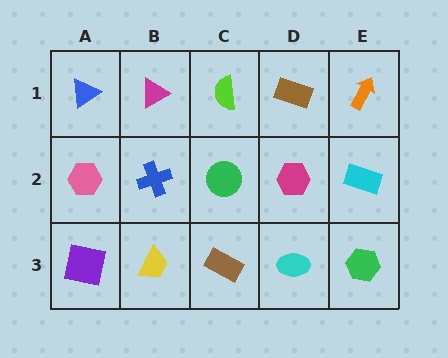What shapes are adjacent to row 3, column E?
A cyan rectangle (row 2, column E), a cyan ellipse (row 3, column D).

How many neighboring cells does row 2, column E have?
3.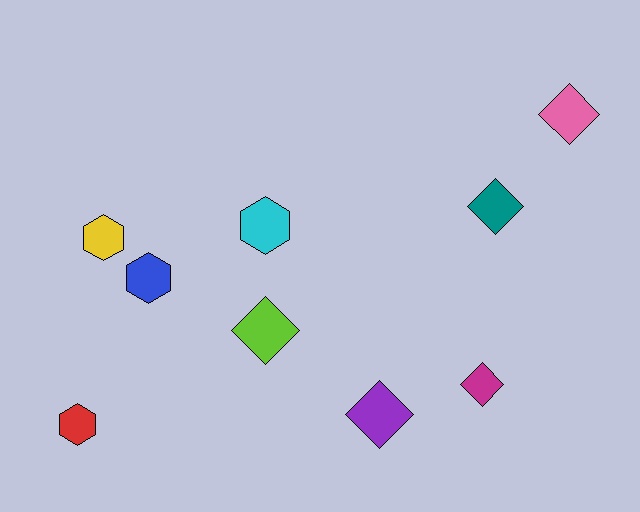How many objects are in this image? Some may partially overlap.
There are 9 objects.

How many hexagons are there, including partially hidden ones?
There are 4 hexagons.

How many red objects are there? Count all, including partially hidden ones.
There is 1 red object.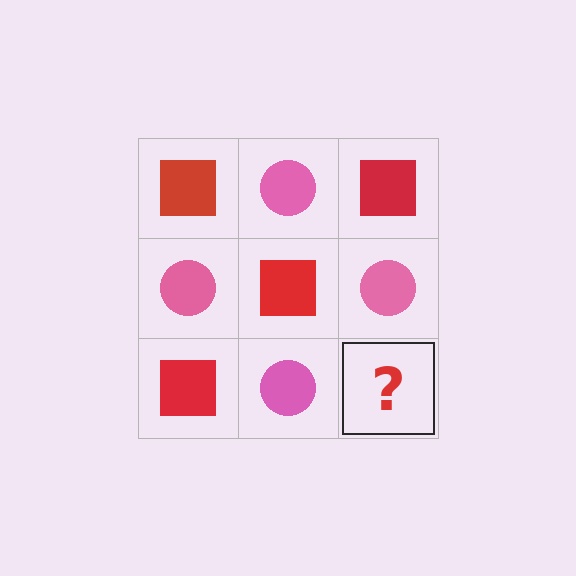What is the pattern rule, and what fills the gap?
The rule is that it alternates red square and pink circle in a checkerboard pattern. The gap should be filled with a red square.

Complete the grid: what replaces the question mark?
The question mark should be replaced with a red square.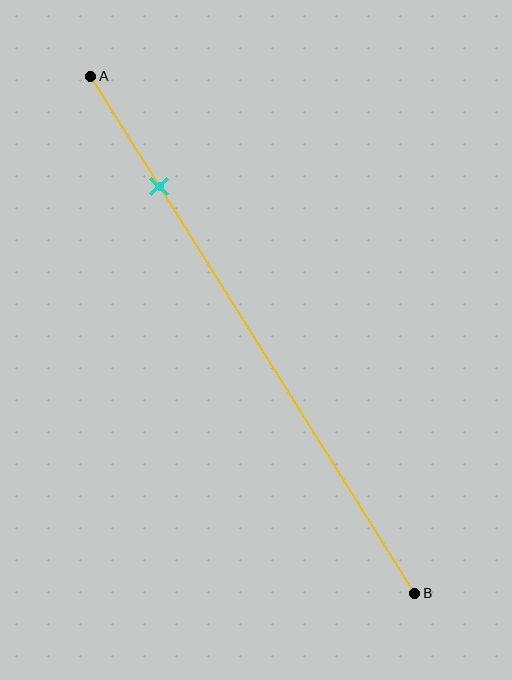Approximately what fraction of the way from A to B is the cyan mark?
The cyan mark is approximately 20% of the way from A to B.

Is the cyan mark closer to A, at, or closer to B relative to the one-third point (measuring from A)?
The cyan mark is closer to point A than the one-third point of segment AB.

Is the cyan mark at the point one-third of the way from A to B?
No, the mark is at about 20% from A, not at the 33% one-third point.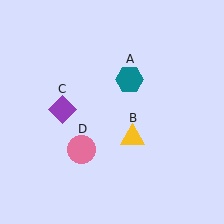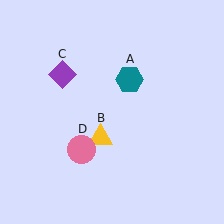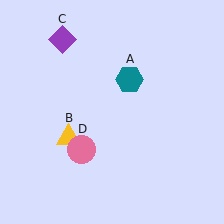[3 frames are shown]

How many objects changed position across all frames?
2 objects changed position: yellow triangle (object B), purple diamond (object C).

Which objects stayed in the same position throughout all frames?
Teal hexagon (object A) and pink circle (object D) remained stationary.